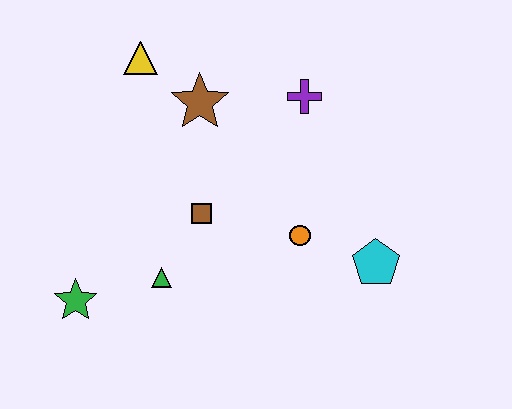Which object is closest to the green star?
The green triangle is closest to the green star.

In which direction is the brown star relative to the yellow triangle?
The brown star is to the right of the yellow triangle.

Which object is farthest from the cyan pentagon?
The yellow triangle is farthest from the cyan pentagon.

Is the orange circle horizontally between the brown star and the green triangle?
No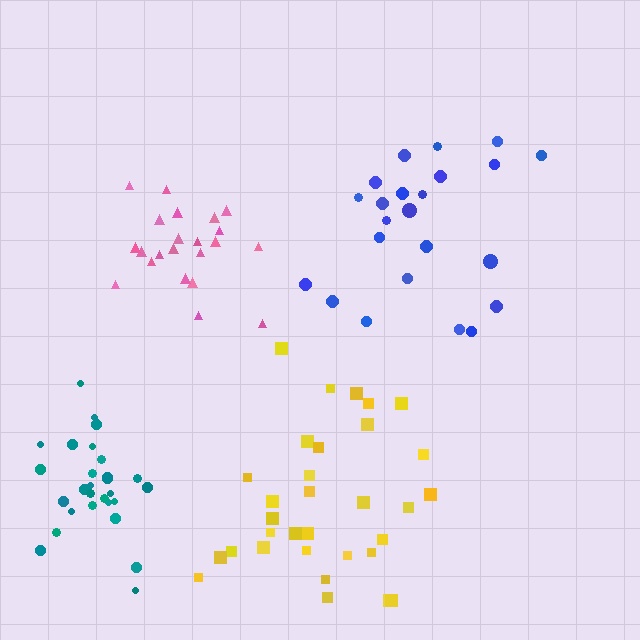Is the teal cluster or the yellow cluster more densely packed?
Teal.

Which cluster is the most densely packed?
Pink.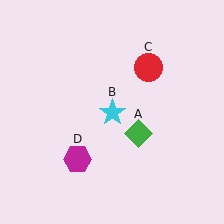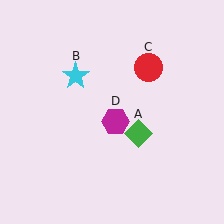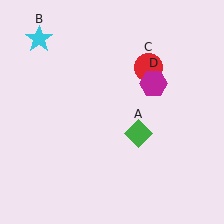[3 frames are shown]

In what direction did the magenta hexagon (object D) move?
The magenta hexagon (object D) moved up and to the right.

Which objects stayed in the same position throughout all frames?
Green diamond (object A) and red circle (object C) remained stationary.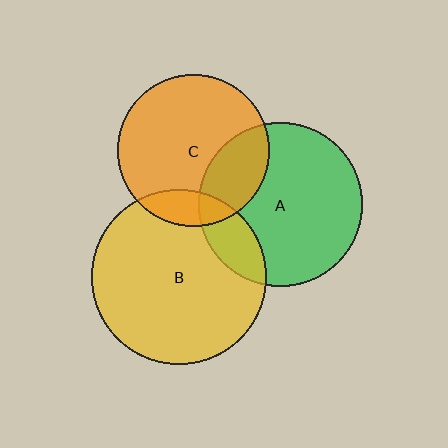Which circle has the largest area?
Circle B (yellow).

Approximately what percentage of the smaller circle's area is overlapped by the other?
Approximately 15%.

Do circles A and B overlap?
Yes.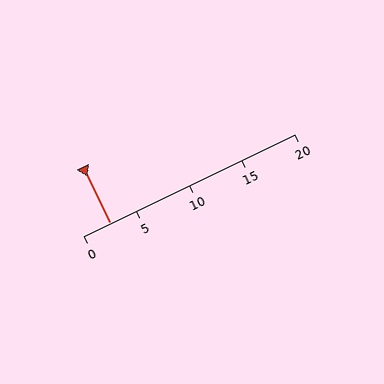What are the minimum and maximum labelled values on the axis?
The axis runs from 0 to 20.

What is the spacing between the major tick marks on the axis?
The major ticks are spaced 5 apart.